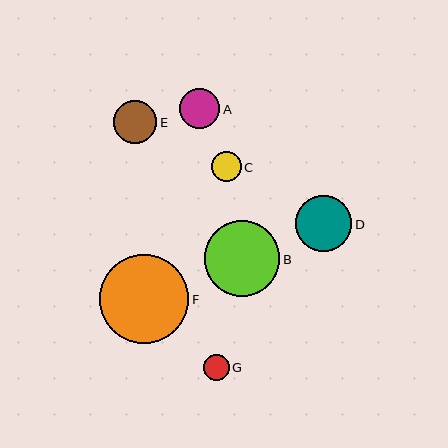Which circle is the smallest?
Circle G is the smallest with a size of approximately 25 pixels.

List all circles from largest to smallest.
From largest to smallest: F, B, D, E, A, C, G.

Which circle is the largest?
Circle F is the largest with a size of approximately 89 pixels.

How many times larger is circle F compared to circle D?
Circle F is approximately 1.6 times the size of circle D.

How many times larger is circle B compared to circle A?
Circle B is approximately 1.9 times the size of circle A.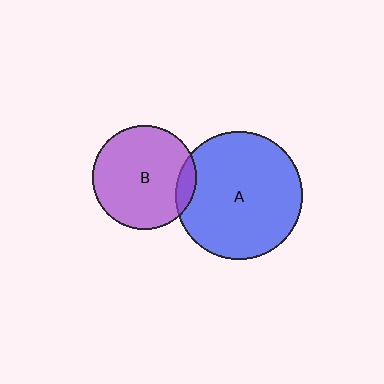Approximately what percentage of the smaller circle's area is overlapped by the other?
Approximately 10%.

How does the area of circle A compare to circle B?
Approximately 1.5 times.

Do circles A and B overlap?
Yes.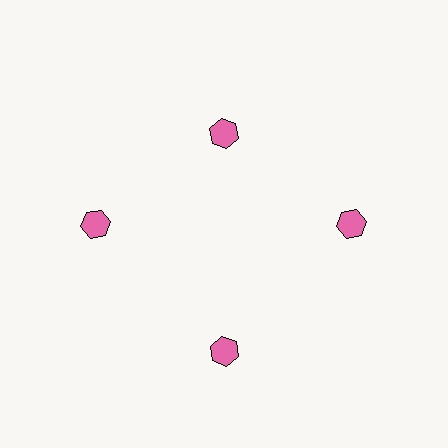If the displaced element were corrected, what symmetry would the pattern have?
It would have 4-fold rotational symmetry — the pattern would map onto itself every 90 degrees.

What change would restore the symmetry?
The symmetry would be restored by moving it outward, back onto the ring so that all 4 hexagons sit at equal angles and equal distance from the center.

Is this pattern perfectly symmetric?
No. The 4 pink hexagons are arranged in a ring, but one element near the 12 o'clock position is pulled inward toward the center, breaking the 4-fold rotational symmetry.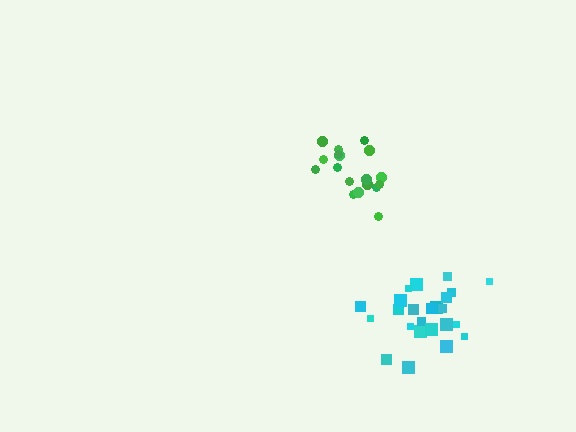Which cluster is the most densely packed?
Green.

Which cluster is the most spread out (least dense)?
Cyan.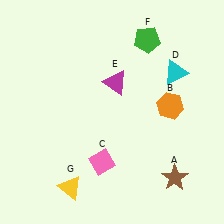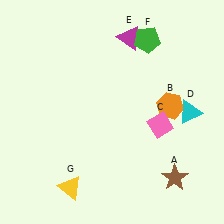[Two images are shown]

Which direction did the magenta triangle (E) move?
The magenta triangle (E) moved up.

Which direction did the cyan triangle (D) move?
The cyan triangle (D) moved down.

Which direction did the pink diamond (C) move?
The pink diamond (C) moved right.